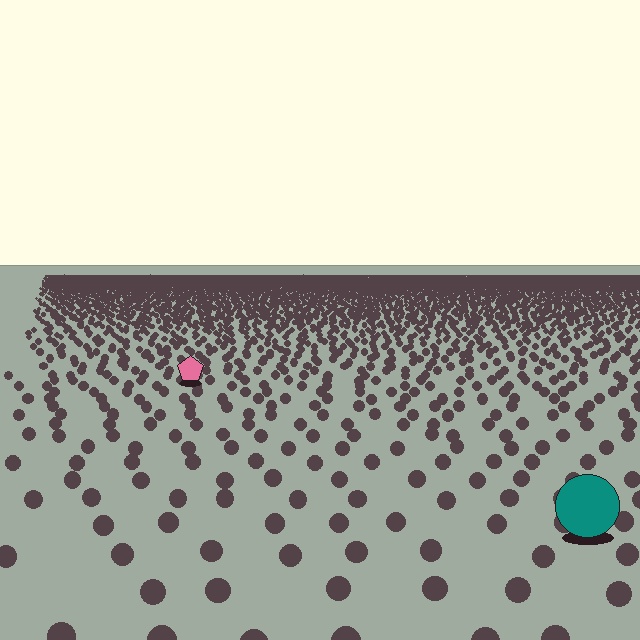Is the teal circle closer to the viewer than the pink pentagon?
Yes. The teal circle is closer — you can tell from the texture gradient: the ground texture is coarser near it.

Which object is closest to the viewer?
The teal circle is closest. The texture marks near it are larger and more spread out.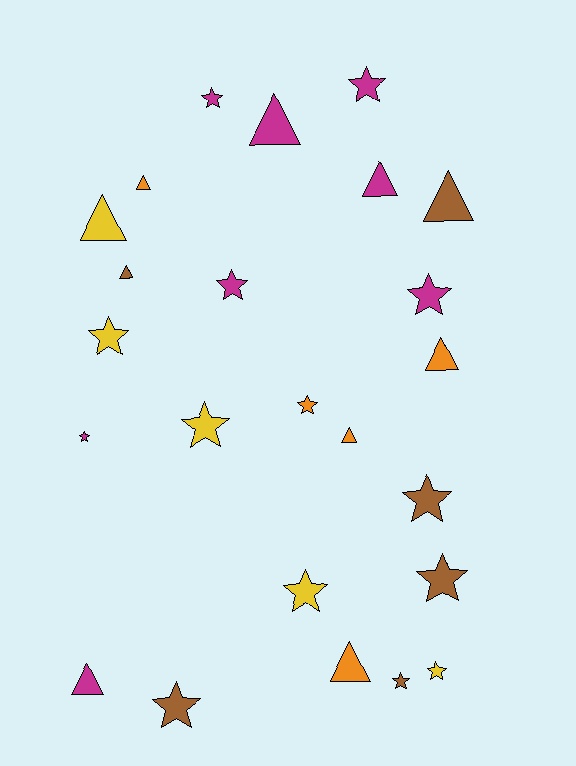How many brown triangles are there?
There are 2 brown triangles.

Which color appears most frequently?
Magenta, with 8 objects.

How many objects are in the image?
There are 24 objects.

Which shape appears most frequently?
Star, with 14 objects.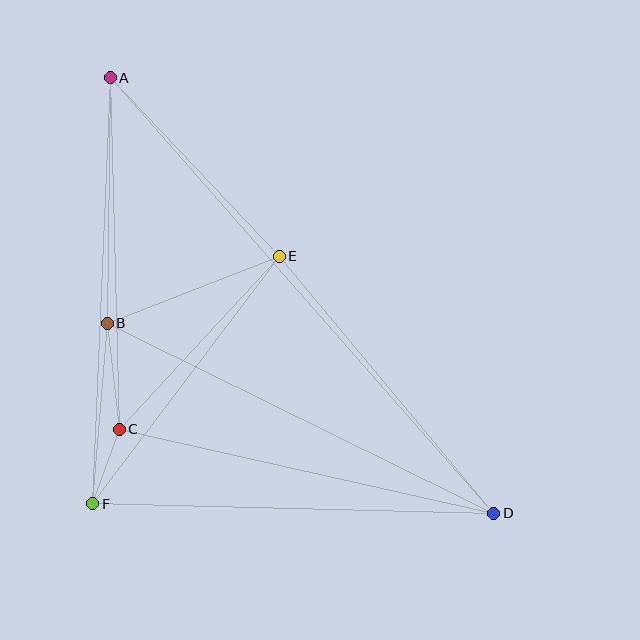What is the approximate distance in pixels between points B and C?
The distance between B and C is approximately 107 pixels.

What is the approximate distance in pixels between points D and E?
The distance between D and E is approximately 335 pixels.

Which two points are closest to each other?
Points C and F are closest to each other.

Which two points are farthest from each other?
Points A and D are farthest from each other.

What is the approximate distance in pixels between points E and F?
The distance between E and F is approximately 310 pixels.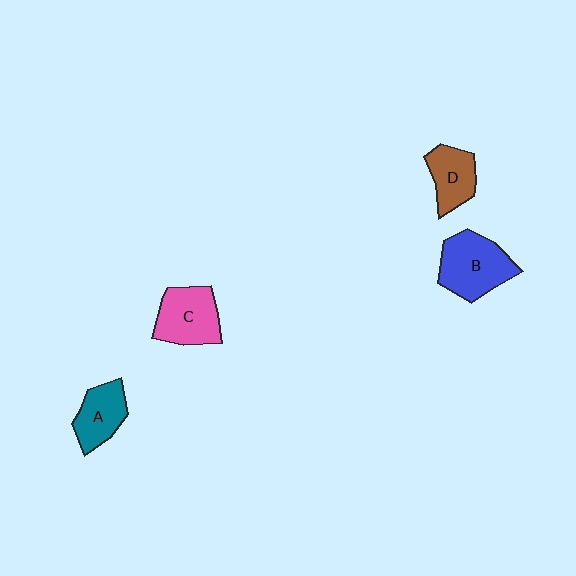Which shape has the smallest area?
Shape D (brown).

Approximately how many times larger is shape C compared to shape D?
Approximately 1.3 times.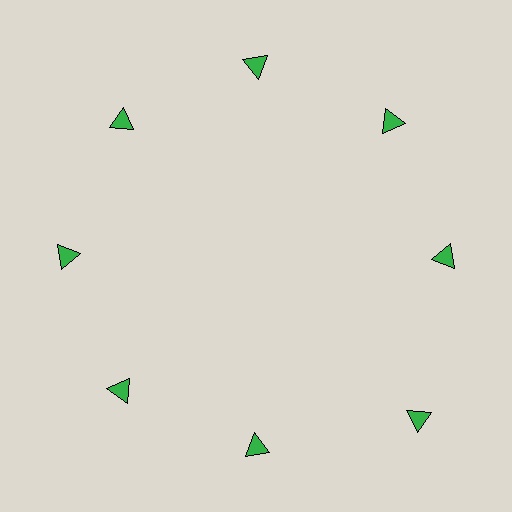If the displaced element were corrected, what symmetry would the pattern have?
It would have 8-fold rotational symmetry — the pattern would map onto itself every 45 degrees.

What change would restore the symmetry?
The symmetry would be restored by moving it inward, back onto the ring so that all 8 triangles sit at equal angles and equal distance from the center.